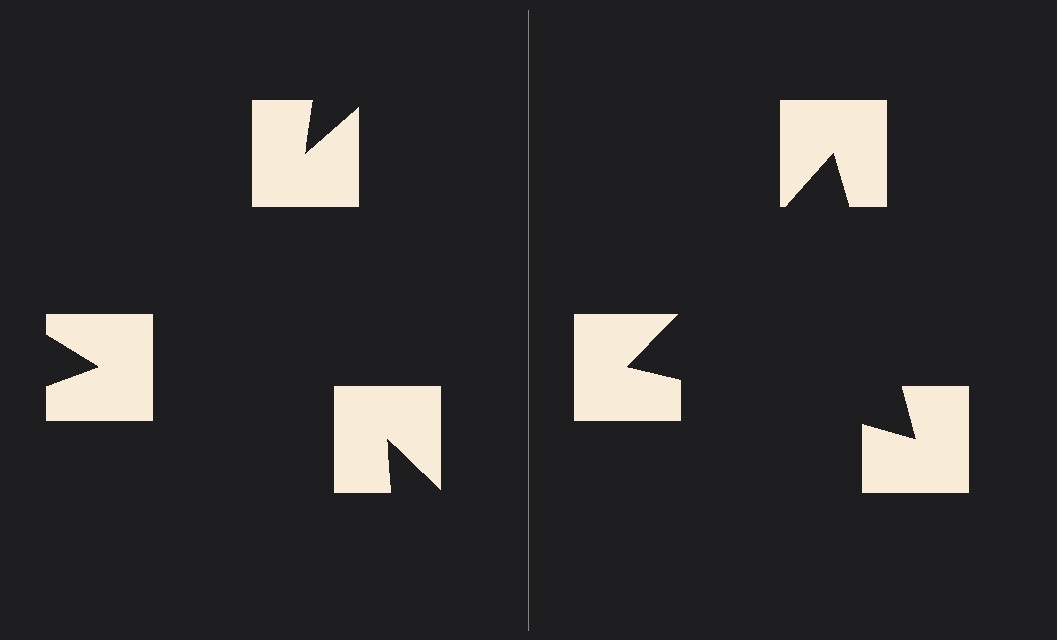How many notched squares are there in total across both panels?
6 — 3 on each side.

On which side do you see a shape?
An illusory triangle appears on the right side. On the left side the wedge cuts are rotated, so no coherent shape forms.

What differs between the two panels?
The notched squares are positioned identically on both sides; only the wedge orientations differ. On the right they align to a triangle; on the left they are misaligned.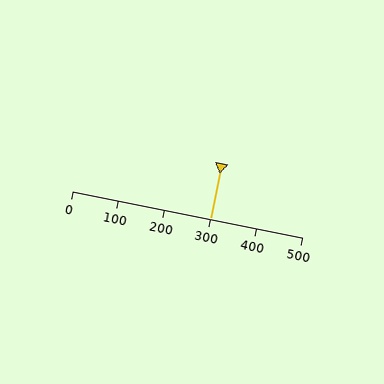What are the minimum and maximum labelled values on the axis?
The axis runs from 0 to 500.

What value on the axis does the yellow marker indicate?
The marker indicates approximately 300.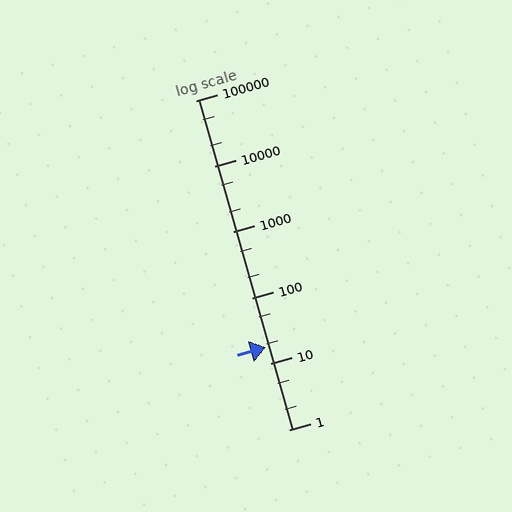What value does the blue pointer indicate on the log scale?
The pointer indicates approximately 18.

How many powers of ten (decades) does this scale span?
The scale spans 5 decades, from 1 to 100000.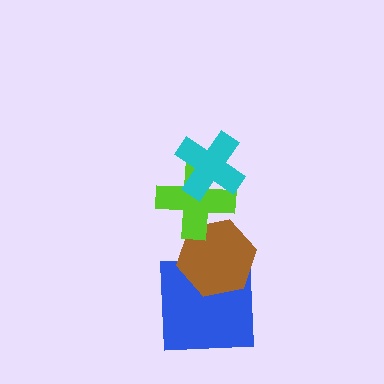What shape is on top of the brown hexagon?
The lime cross is on top of the brown hexagon.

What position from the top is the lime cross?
The lime cross is 2nd from the top.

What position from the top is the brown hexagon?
The brown hexagon is 3rd from the top.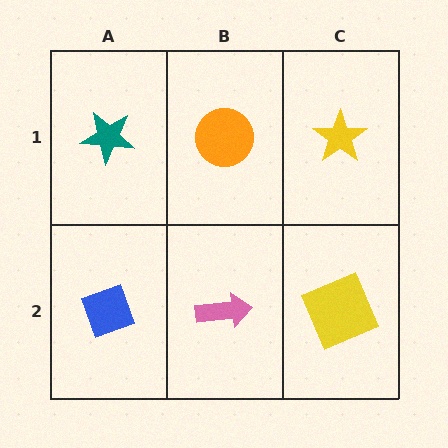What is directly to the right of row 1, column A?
An orange circle.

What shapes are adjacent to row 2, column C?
A yellow star (row 1, column C), a pink arrow (row 2, column B).